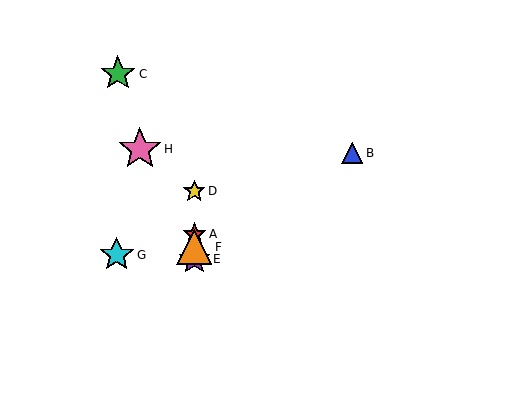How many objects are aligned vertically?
4 objects (A, D, E, F) are aligned vertically.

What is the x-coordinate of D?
Object D is at x≈194.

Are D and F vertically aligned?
Yes, both are at x≈194.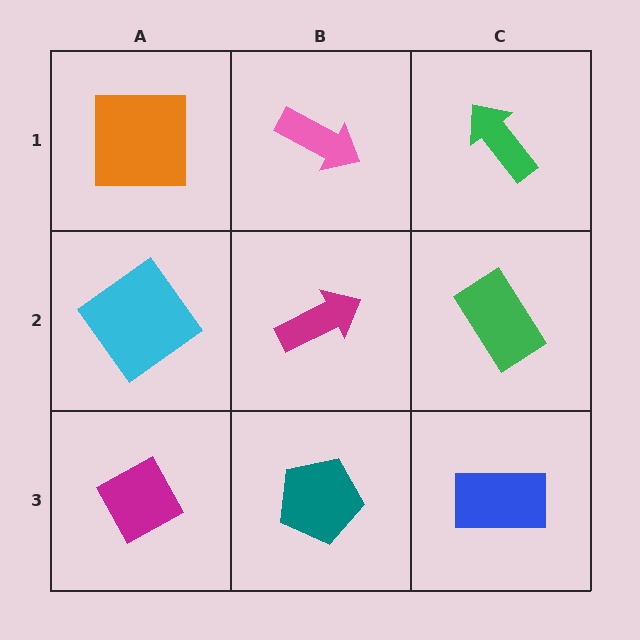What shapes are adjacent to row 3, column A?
A cyan diamond (row 2, column A), a teal pentagon (row 3, column B).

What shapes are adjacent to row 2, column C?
A green arrow (row 1, column C), a blue rectangle (row 3, column C), a magenta arrow (row 2, column B).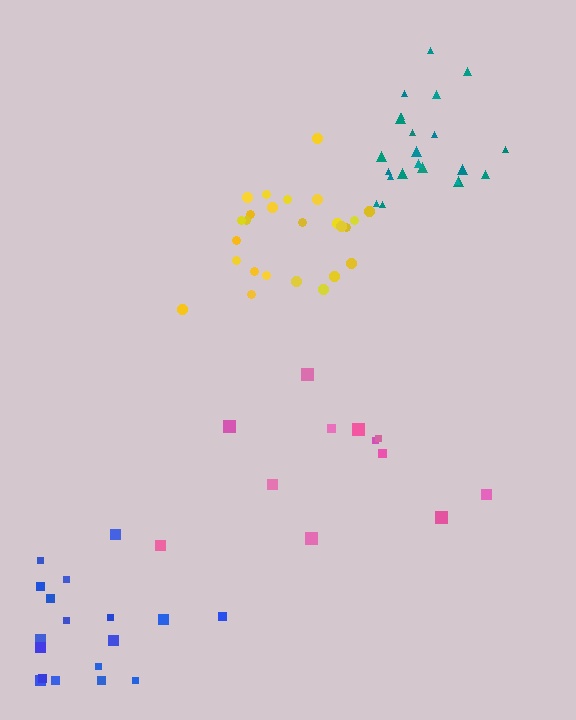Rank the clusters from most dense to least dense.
teal, yellow, blue, pink.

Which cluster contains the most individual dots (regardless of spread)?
Yellow (25).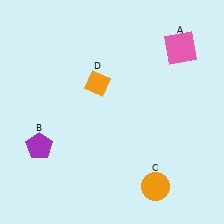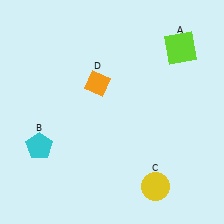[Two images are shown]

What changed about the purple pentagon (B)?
In Image 1, B is purple. In Image 2, it changed to cyan.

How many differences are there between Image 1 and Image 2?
There are 3 differences between the two images.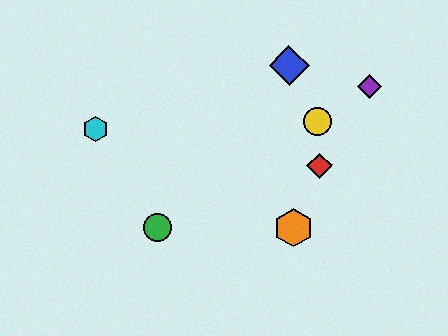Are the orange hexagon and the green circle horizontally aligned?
Yes, both are at y≈228.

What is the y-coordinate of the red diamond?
The red diamond is at y≈165.